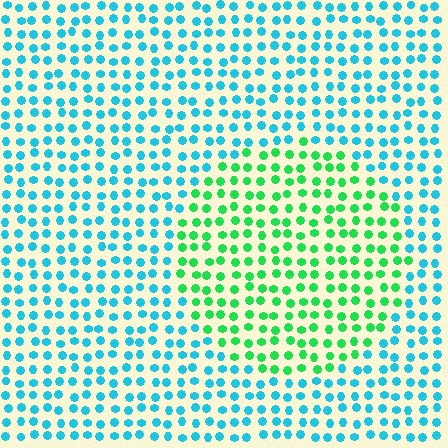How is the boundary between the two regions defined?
The boundary is defined purely by a slight shift in hue (about 53 degrees). Spacing, size, and orientation are identical on both sides.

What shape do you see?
I see a circle.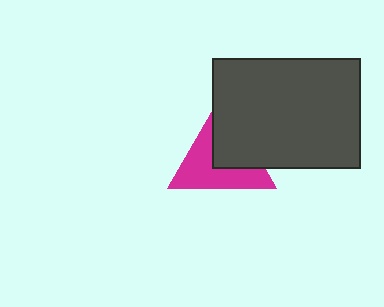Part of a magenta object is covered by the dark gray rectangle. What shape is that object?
It is a triangle.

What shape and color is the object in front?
The object in front is a dark gray rectangle.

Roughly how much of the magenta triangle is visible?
About half of it is visible (roughly 55%).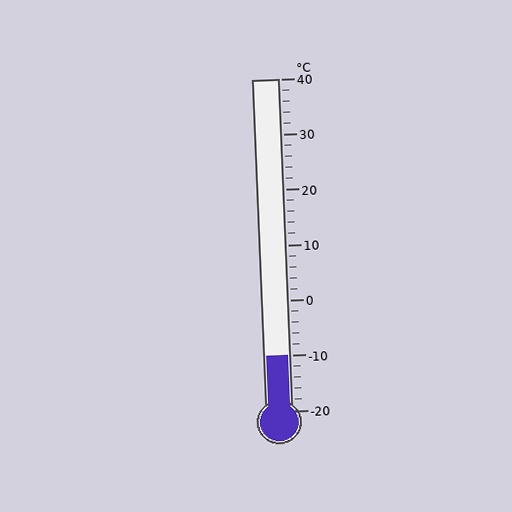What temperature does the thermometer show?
The thermometer shows approximately -10°C.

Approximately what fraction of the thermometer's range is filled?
The thermometer is filled to approximately 15% of its range.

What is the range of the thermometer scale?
The thermometer scale ranges from -20°C to 40°C.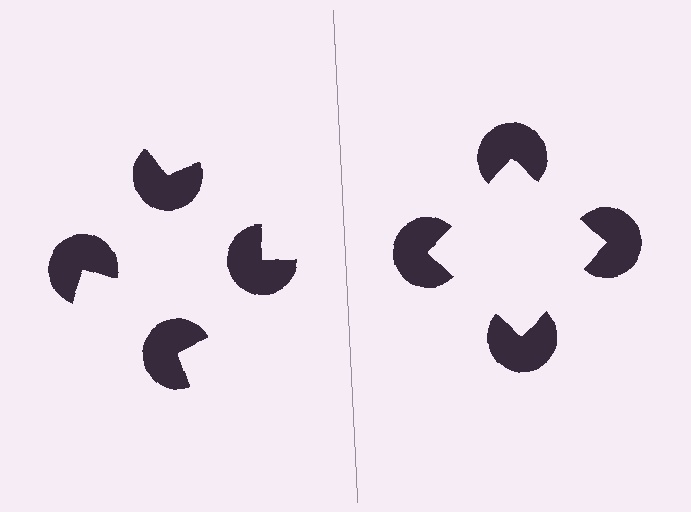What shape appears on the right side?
An illusory square.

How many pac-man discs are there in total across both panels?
8 — 4 on each side.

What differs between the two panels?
The pac-man discs are positioned identically on both sides; only the wedge orientations differ. On the right they align to a square; on the left they are misaligned.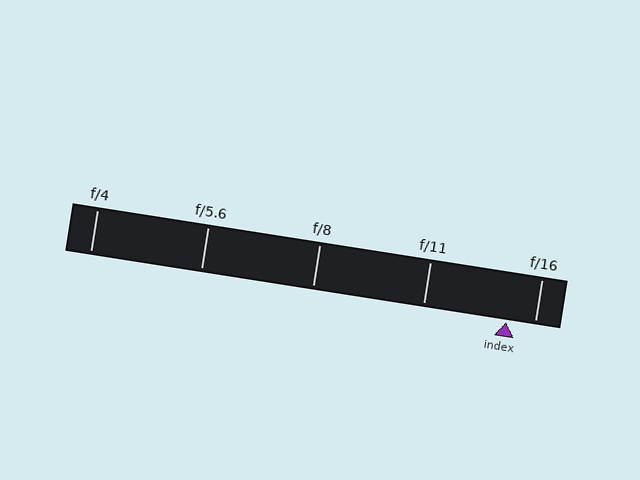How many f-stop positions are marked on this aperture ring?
There are 5 f-stop positions marked.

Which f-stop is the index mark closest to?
The index mark is closest to f/16.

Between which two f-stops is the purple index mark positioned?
The index mark is between f/11 and f/16.